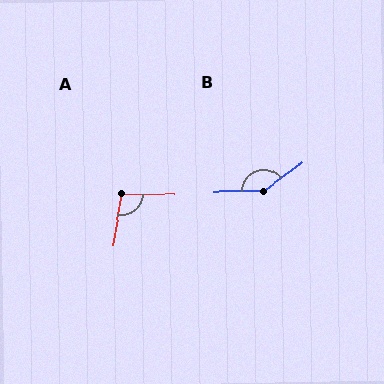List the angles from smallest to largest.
A (99°), B (145°).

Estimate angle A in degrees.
Approximately 99 degrees.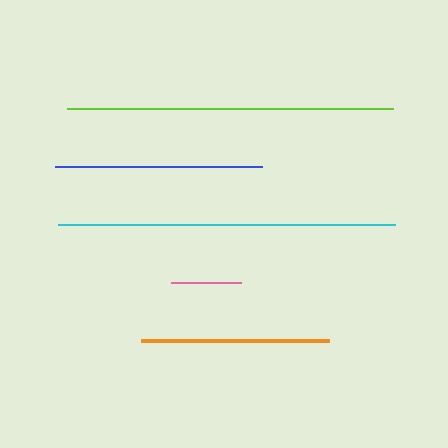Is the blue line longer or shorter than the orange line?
The blue line is longer than the orange line.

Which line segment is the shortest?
The pink line is the shortest at approximately 70 pixels.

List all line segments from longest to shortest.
From longest to shortest: cyan, lime, blue, orange, pink.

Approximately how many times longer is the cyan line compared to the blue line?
The cyan line is approximately 1.6 times the length of the blue line.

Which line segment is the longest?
The cyan line is the longest at approximately 337 pixels.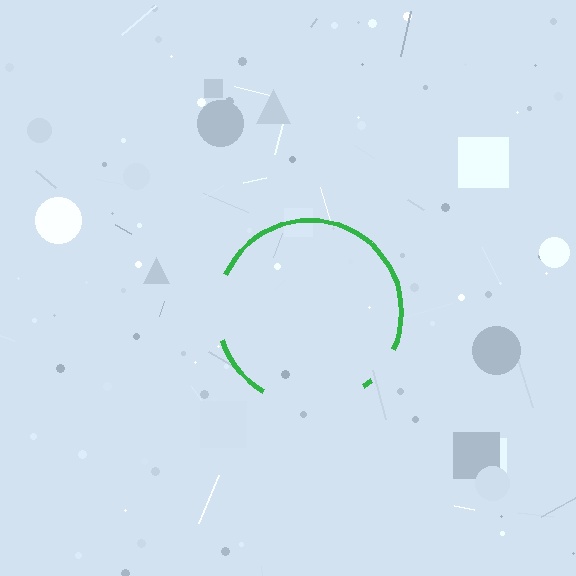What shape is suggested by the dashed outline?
The dashed outline suggests a circle.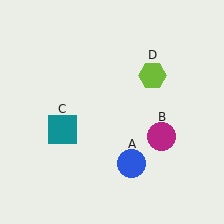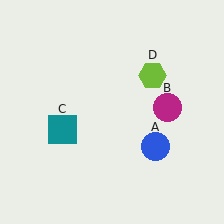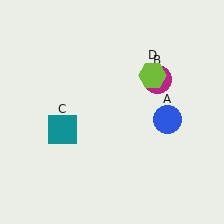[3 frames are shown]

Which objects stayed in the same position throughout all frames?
Teal square (object C) and lime hexagon (object D) remained stationary.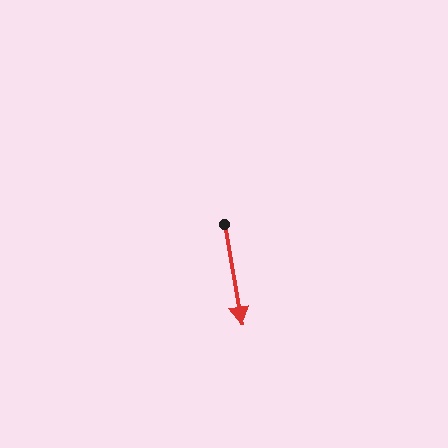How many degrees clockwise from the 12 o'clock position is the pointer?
Approximately 170 degrees.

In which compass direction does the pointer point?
South.